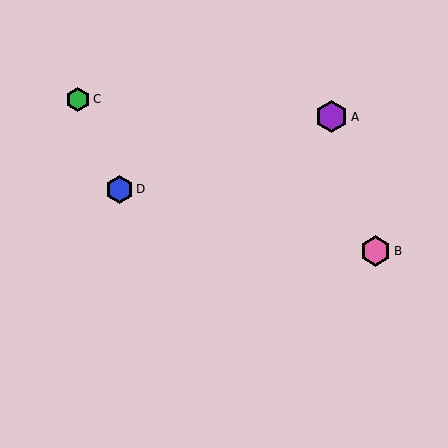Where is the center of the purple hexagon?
The center of the purple hexagon is at (332, 117).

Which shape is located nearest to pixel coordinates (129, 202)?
The blue hexagon (labeled D) at (119, 189) is nearest to that location.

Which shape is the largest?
The purple hexagon (labeled A) is the largest.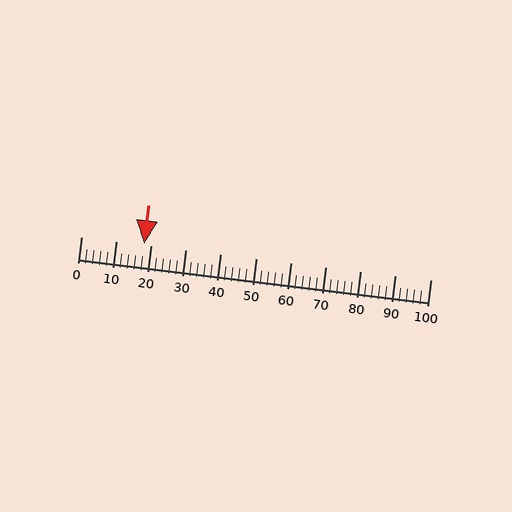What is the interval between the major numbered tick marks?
The major tick marks are spaced 10 units apart.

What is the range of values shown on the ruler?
The ruler shows values from 0 to 100.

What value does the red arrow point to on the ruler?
The red arrow points to approximately 18.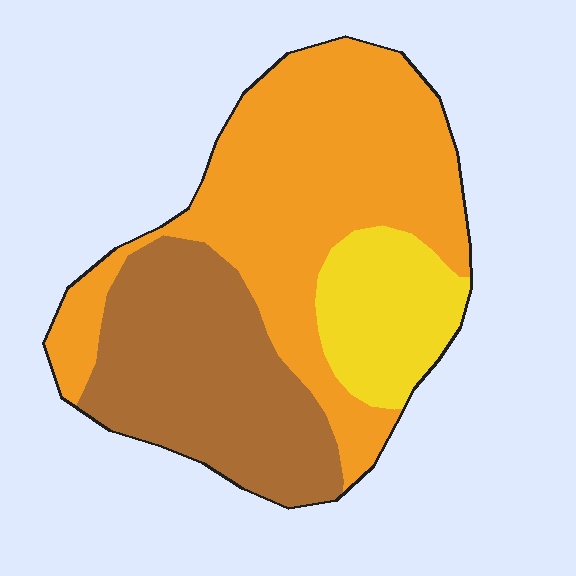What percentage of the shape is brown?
Brown takes up between a quarter and a half of the shape.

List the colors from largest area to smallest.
From largest to smallest: orange, brown, yellow.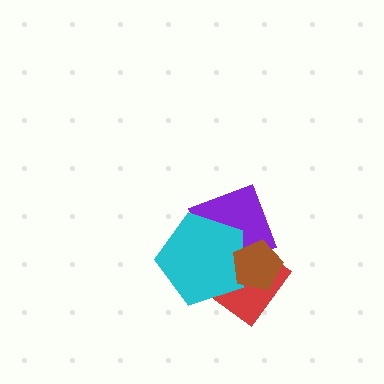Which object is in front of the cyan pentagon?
The brown pentagon is in front of the cyan pentagon.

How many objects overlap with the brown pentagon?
3 objects overlap with the brown pentagon.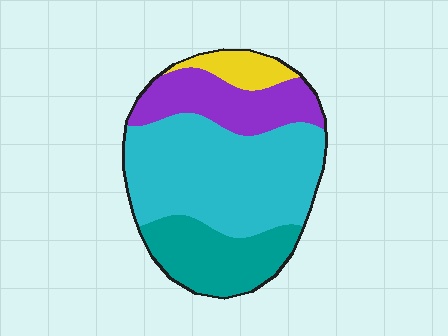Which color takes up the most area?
Cyan, at roughly 50%.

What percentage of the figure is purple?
Purple takes up about one fifth (1/5) of the figure.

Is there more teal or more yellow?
Teal.